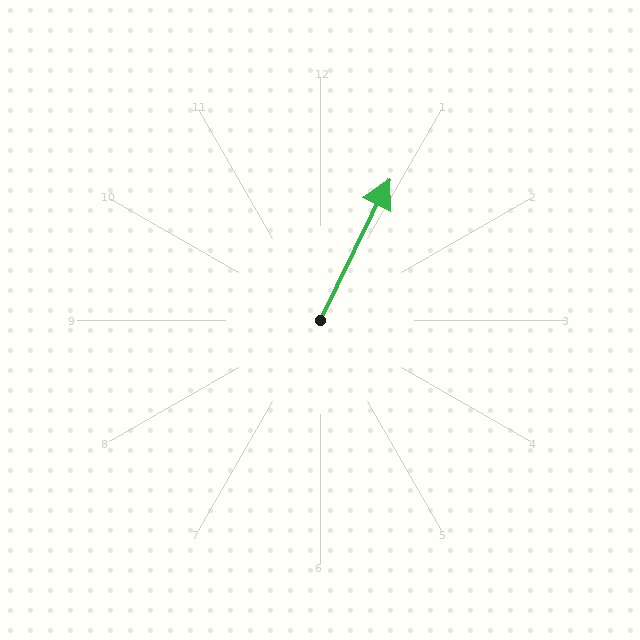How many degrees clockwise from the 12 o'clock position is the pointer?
Approximately 26 degrees.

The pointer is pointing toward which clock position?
Roughly 1 o'clock.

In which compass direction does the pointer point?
Northeast.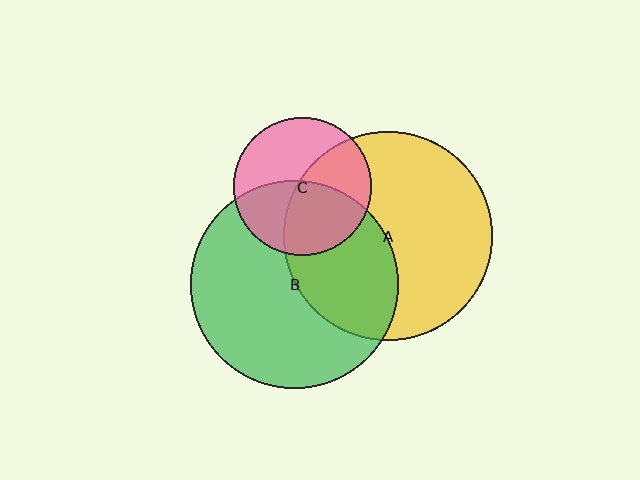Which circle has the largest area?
Circle A (yellow).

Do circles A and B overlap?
Yes.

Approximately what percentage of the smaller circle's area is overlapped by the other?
Approximately 40%.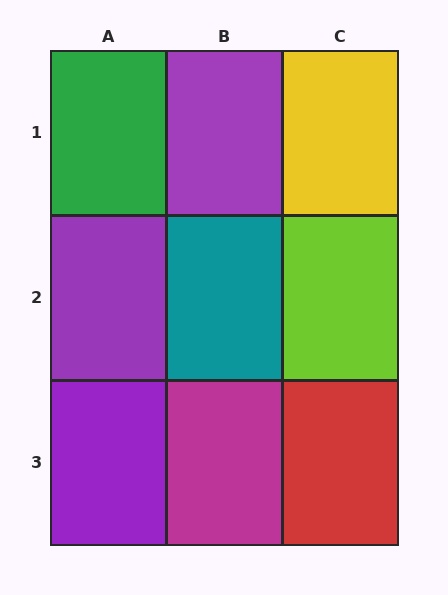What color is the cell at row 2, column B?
Teal.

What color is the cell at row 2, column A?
Purple.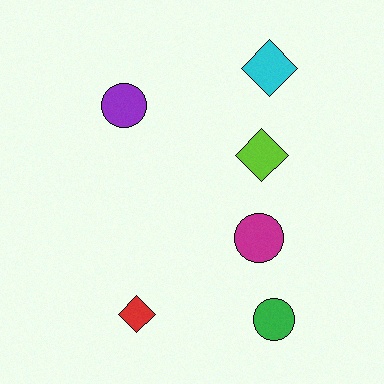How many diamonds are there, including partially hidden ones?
There are 3 diamonds.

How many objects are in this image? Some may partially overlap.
There are 6 objects.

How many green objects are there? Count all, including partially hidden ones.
There is 1 green object.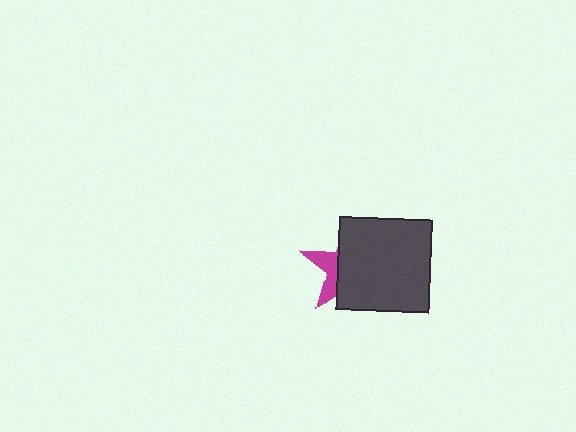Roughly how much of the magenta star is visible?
A small part of it is visible (roughly 31%).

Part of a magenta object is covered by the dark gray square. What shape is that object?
It is a star.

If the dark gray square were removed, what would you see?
You would see the complete magenta star.